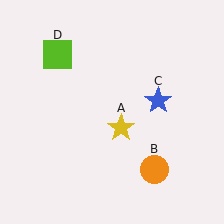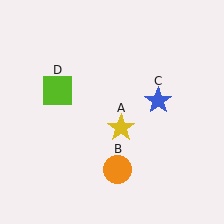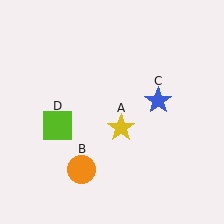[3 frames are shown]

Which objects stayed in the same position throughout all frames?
Yellow star (object A) and blue star (object C) remained stationary.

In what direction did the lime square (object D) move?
The lime square (object D) moved down.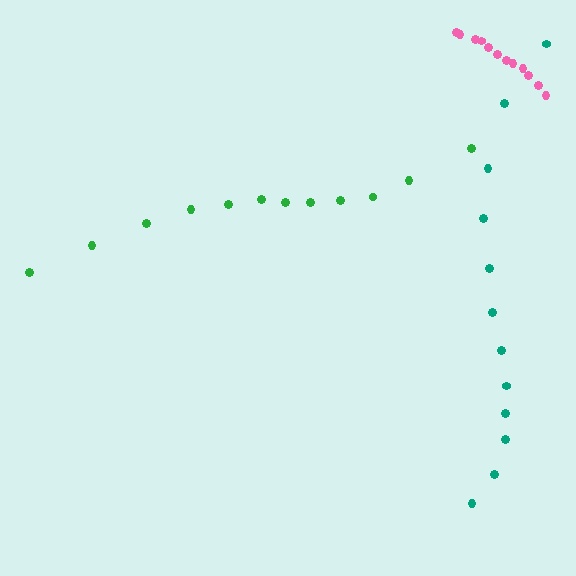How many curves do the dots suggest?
There are 3 distinct paths.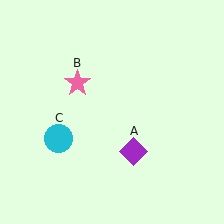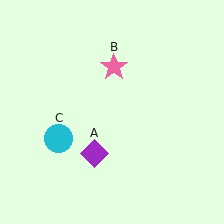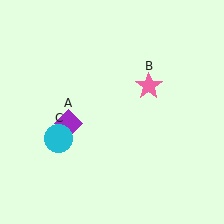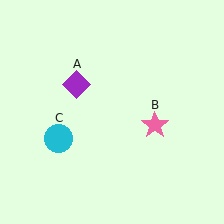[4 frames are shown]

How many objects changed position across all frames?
2 objects changed position: purple diamond (object A), pink star (object B).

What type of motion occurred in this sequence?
The purple diamond (object A), pink star (object B) rotated clockwise around the center of the scene.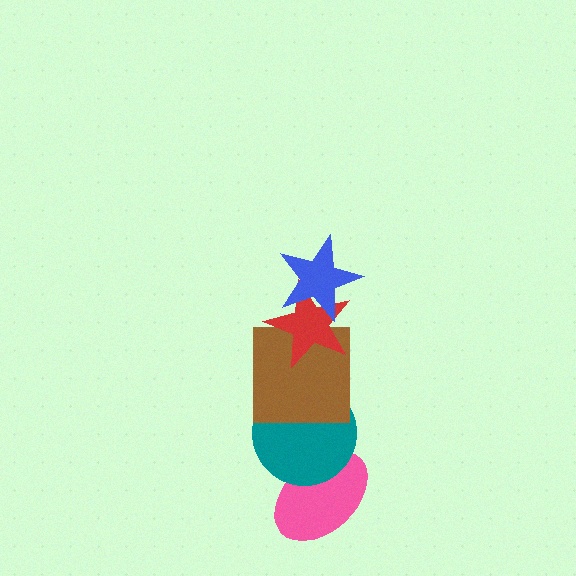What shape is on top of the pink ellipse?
The teal circle is on top of the pink ellipse.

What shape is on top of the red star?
The blue star is on top of the red star.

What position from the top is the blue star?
The blue star is 1st from the top.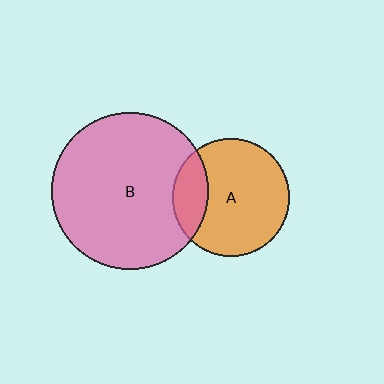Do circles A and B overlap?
Yes.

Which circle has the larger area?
Circle B (pink).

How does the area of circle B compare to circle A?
Approximately 1.8 times.